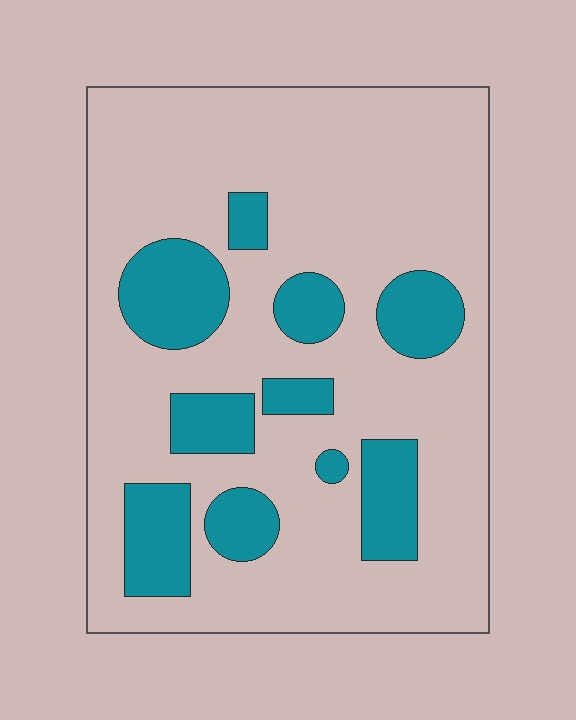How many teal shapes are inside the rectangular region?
10.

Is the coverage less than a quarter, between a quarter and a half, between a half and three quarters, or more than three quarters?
Less than a quarter.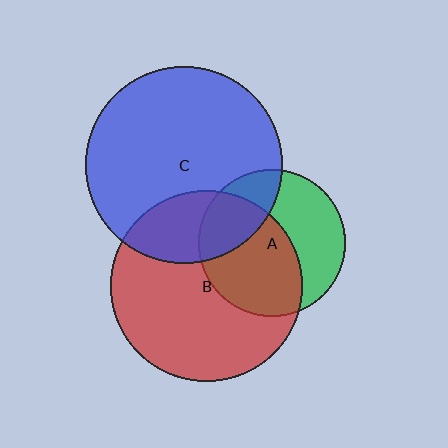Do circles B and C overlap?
Yes.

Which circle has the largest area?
Circle C (blue).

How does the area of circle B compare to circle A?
Approximately 1.7 times.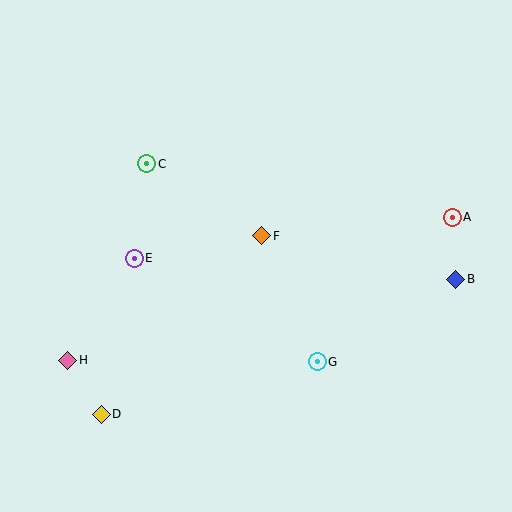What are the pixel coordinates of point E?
Point E is at (134, 258).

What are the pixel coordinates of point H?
Point H is at (68, 360).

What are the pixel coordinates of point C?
Point C is at (147, 164).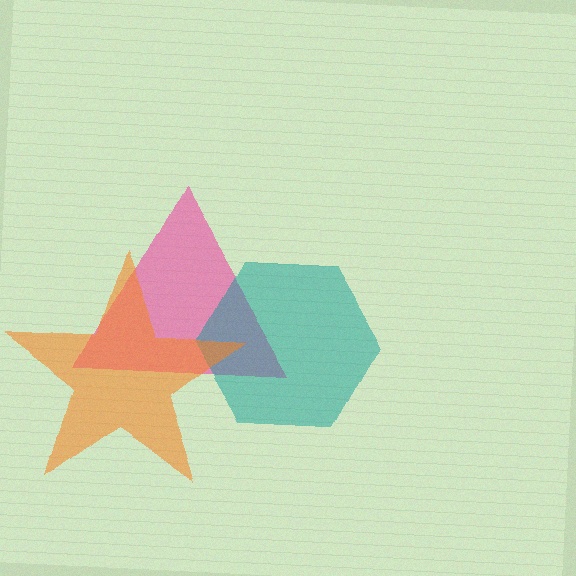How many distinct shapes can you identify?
There are 3 distinct shapes: a pink triangle, a teal hexagon, an orange star.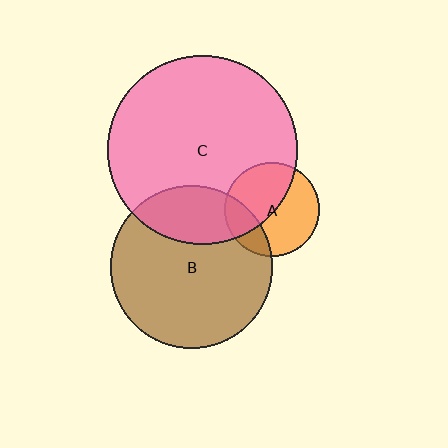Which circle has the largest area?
Circle C (pink).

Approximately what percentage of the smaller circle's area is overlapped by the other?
Approximately 25%.